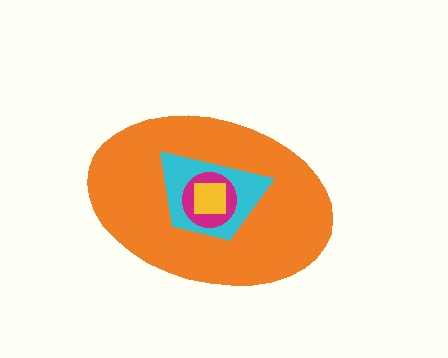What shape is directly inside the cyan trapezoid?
The magenta circle.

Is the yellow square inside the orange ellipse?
Yes.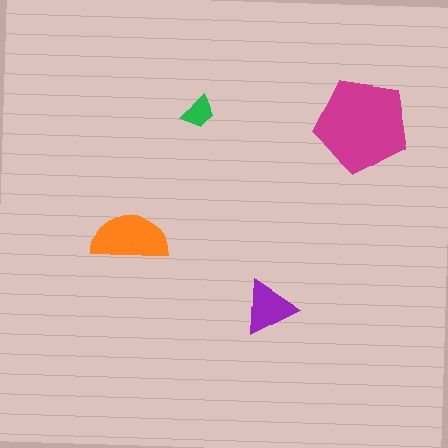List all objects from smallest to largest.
The green trapezoid, the purple triangle, the orange semicircle, the magenta pentagon.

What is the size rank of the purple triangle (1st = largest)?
3rd.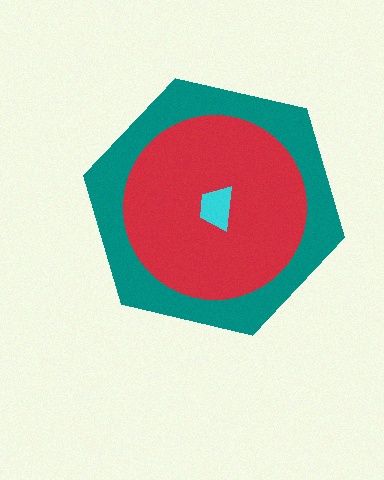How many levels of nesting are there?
3.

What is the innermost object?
The cyan trapezoid.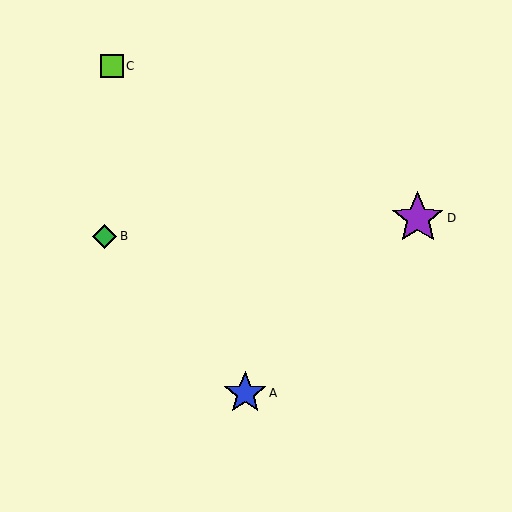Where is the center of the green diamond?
The center of the green diamond is at (105, 236).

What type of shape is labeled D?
Shape D is a purple star.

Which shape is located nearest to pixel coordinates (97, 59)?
The lime square (labeled C) at (112, 66) is nearest to that location.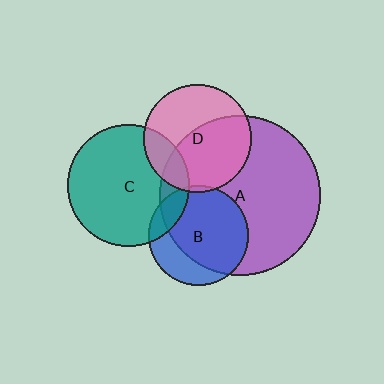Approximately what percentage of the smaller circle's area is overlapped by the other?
Approximately 5%.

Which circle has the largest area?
Circle A (purple).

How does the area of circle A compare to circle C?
Approximately 1.7 times.